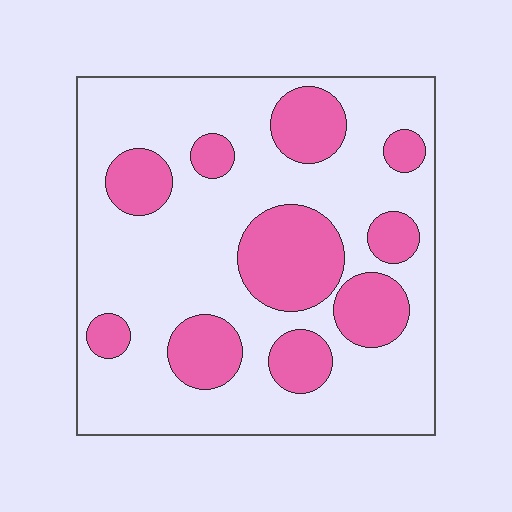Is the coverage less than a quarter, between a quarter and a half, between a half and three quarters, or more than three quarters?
Between a quarter and a half.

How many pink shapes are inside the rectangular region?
10.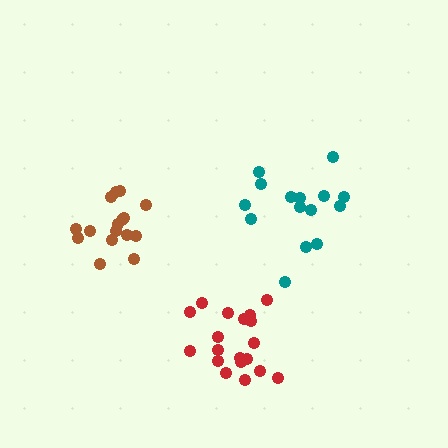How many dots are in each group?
Group 1: 15 dots, Group 2: 16 dots, Group 3: 19 dots (50 total).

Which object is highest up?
The teal cluster is topmost.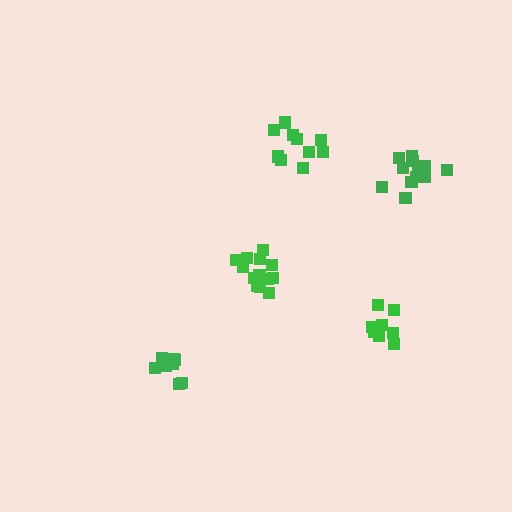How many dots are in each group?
Group 1: 9 dots, Group 2: 13 dots, Group 3: 8 dots, Group 4: 13 dots, Group 5: 10 dots (53 total).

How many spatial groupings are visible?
There are 5 spatial groupings.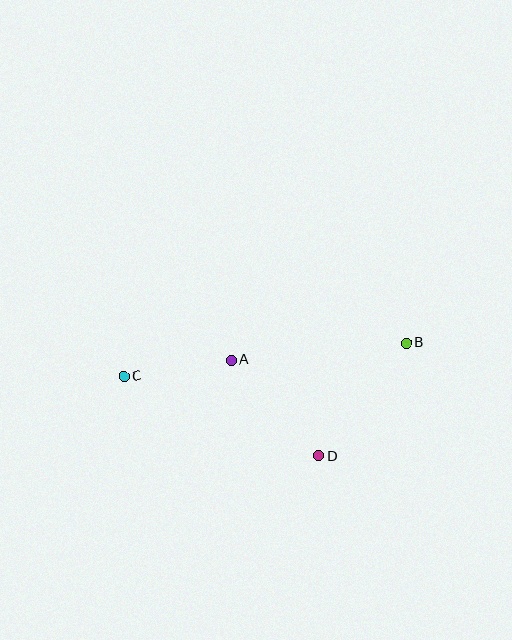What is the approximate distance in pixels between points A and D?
The distance between A and D is approximately 130 pixels.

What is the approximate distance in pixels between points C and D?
The distance between C and D is approximately 211 pixels.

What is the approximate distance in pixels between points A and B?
The distance between A and B is approximately 176 pixels.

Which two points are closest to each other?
Points A and C are closest to each other.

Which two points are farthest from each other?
Points B and C are farthest from each other.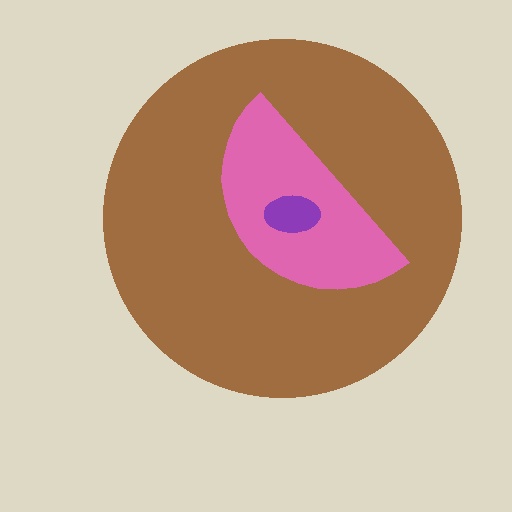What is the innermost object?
The purple ellipse.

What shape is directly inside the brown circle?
The pink semicircle.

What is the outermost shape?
The brown circle.